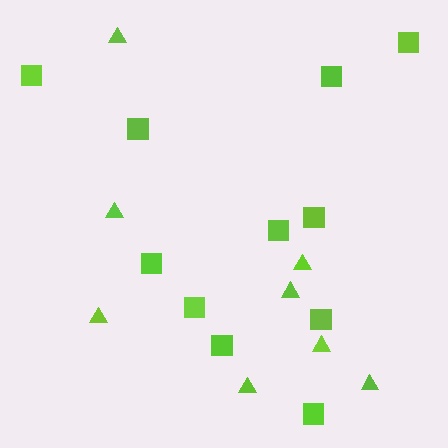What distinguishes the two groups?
There are 2 groups: one group of triangles (8) and one group of squares (11).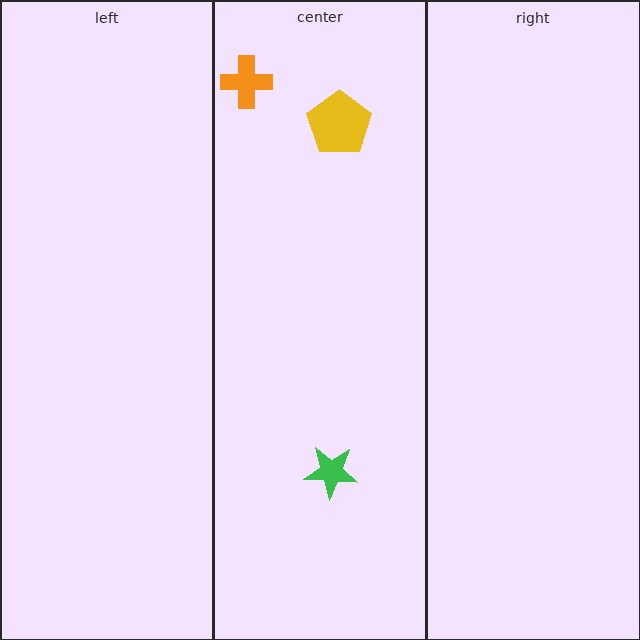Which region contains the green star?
The center region.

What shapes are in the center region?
The green star, the yellow pentagon, the orange cross.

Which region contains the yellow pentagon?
The center region.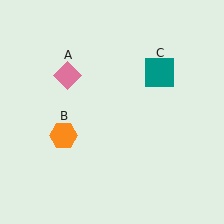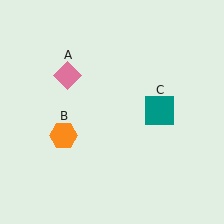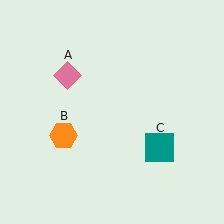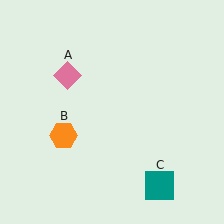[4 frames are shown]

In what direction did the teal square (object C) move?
The teal square (object C) moved down.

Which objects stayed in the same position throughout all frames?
Pink diamond (object A) and orange hexagon (object B) remained stationary.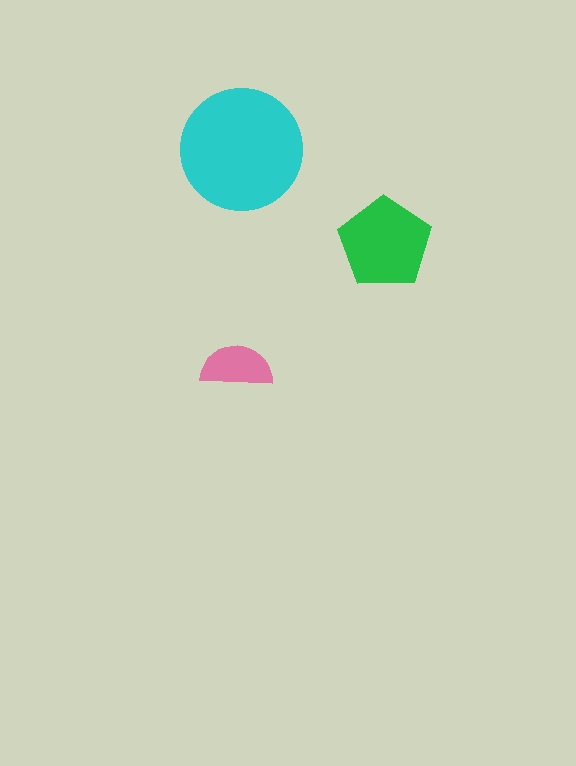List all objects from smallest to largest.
The pink semicircle, the green pentagon, the cyan circle.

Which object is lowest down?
The pink semicircle is bottommost.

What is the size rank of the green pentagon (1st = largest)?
2nd.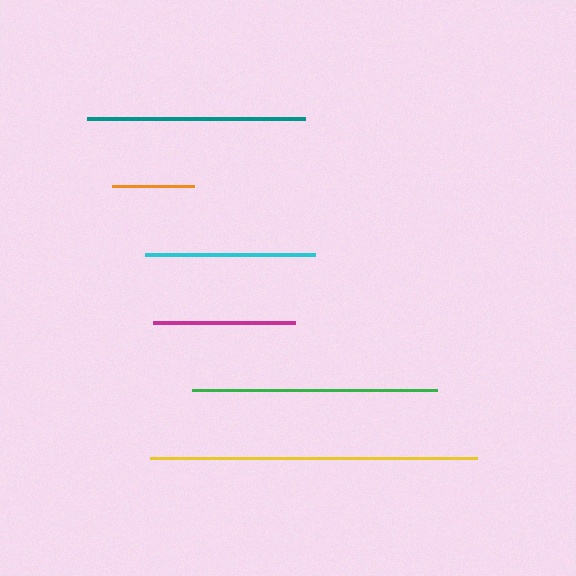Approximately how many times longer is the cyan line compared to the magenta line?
The cyan line is approximately 1.2 times the length of the magenta line.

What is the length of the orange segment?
The orange segment is approximately 81 pixels long.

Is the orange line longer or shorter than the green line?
The green line is longer than the orange line.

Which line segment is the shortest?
The orange line is the shortest at approximately 81 pixels.